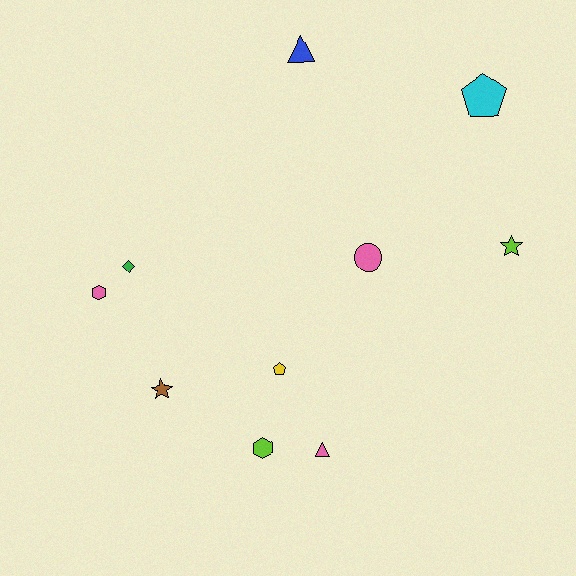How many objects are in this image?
There are 10 objects.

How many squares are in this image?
There are no squares.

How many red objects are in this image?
There are no red objects.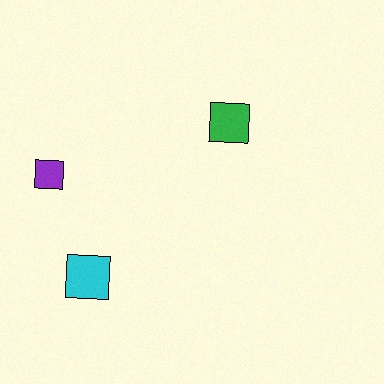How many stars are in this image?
There are no stars.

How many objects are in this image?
There are 3 objects.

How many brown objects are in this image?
There are no brown objects.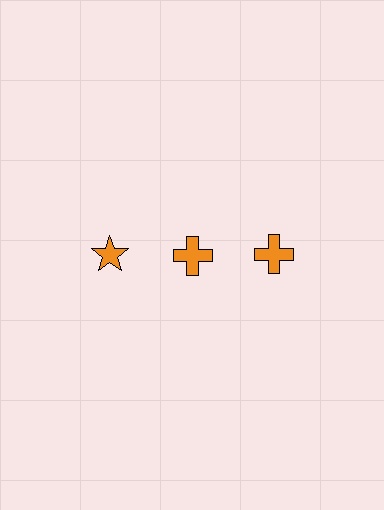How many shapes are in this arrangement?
There are 3 shapes arranged in a grid pattern.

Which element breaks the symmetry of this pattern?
The orange star in the top row, leftmost column breaks the symmetry. All other shapes are orange crosses.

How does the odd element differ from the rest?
It has a different shape: star instead of cross.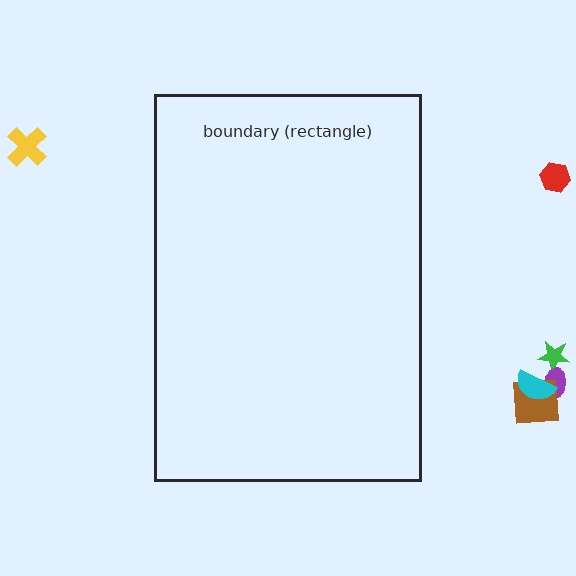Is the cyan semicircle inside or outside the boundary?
Outside.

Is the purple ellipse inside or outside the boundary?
Outside.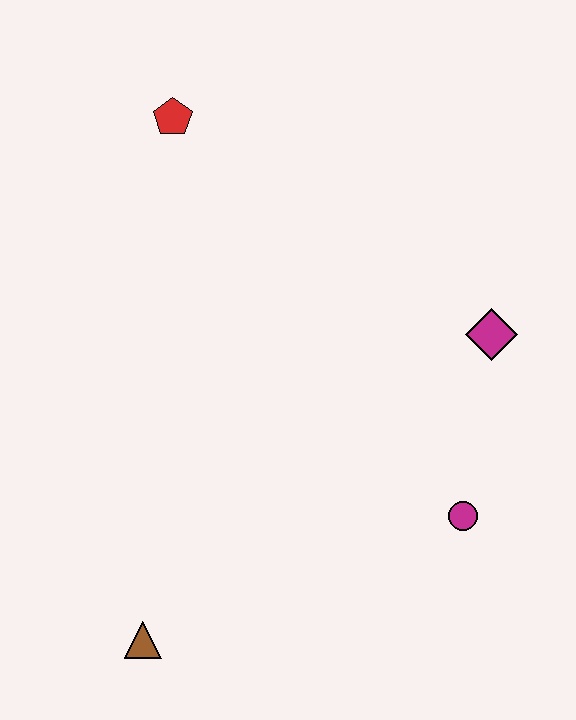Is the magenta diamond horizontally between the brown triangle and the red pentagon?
No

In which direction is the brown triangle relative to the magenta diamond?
The brown triangle is to the left of the magenta diamond.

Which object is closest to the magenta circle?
The magenta diamond is closest to the magenta circle.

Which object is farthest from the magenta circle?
The red pentagon is farthest from the magenta circle.